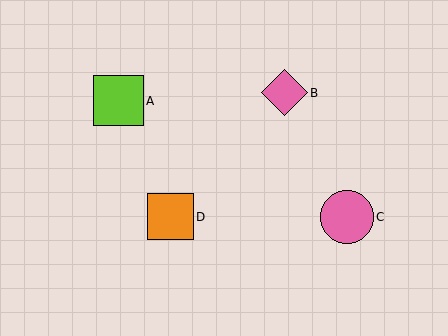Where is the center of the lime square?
The center of the lime square is at (118, 101).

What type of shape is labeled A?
Shape A is a lime square.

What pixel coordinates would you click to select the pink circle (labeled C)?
Click at (347, 217) to select the pink circle C.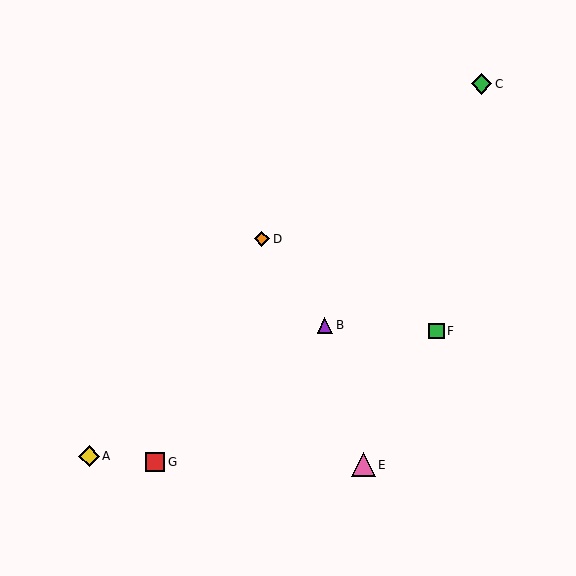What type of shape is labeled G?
Shape G is a red square.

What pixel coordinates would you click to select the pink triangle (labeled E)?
Click at (363, 465) to select the pink triangle E.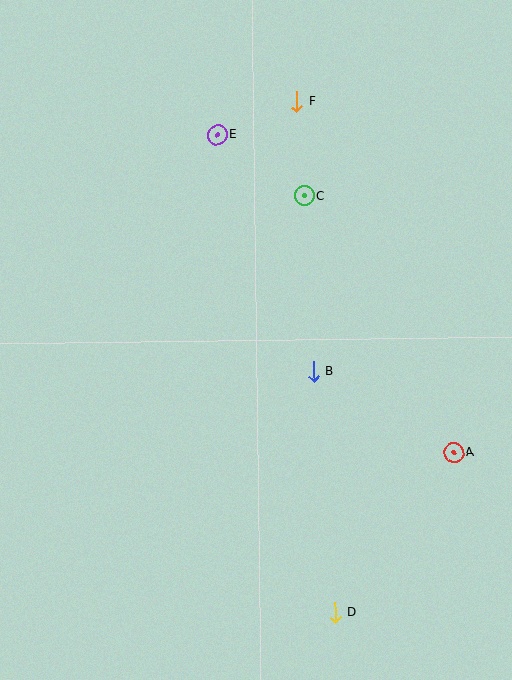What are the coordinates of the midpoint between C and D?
The midpoint between C and D is at (319, 404).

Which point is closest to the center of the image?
Point B at (314, 371) is closest to the center.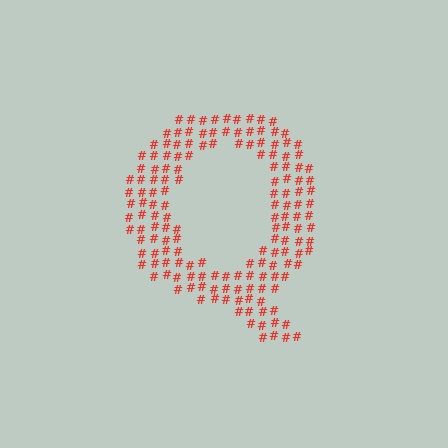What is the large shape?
The large shape is the letter Q.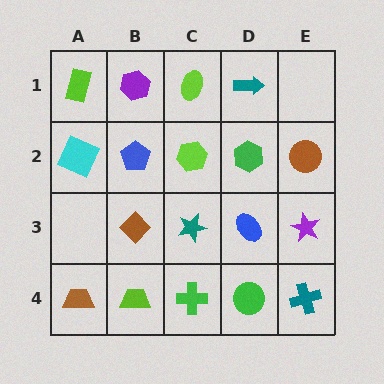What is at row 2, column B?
A blue pentagon.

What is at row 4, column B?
A lime trapezoid.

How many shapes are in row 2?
5 shapes.